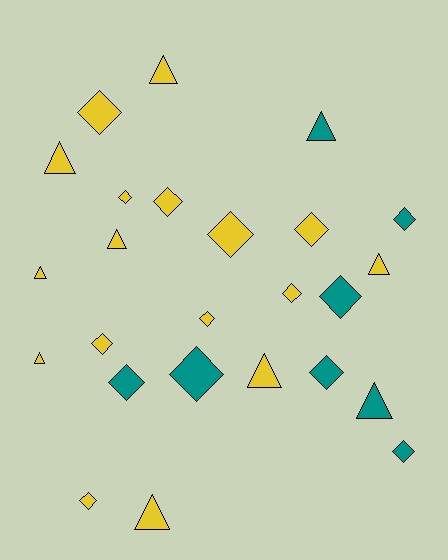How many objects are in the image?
There are 25 objects.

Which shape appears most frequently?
Diamond, with 15 objects.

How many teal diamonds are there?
There are 6 teal diamonds.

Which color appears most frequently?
Yellow, with 17 objects.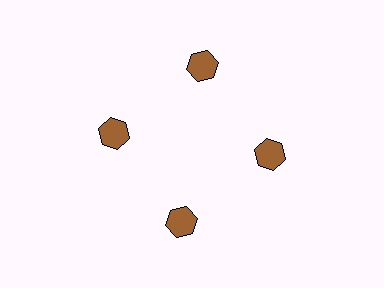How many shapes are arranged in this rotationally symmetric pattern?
There are 4 shapes, arranged in 4 groups of 1.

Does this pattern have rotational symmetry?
Yes, this pattern has 4-fold rotational symmetry. It looks the same after rotating 90 degrees around the center.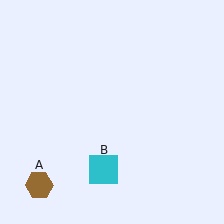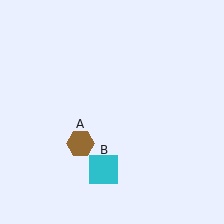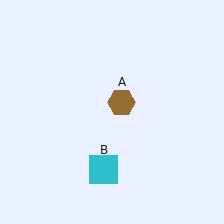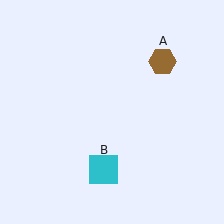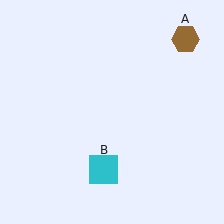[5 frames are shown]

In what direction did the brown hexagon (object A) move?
The brown hexagon (object A) moved up and to the right.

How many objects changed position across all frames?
1 object changed position: brown hexagon (object A).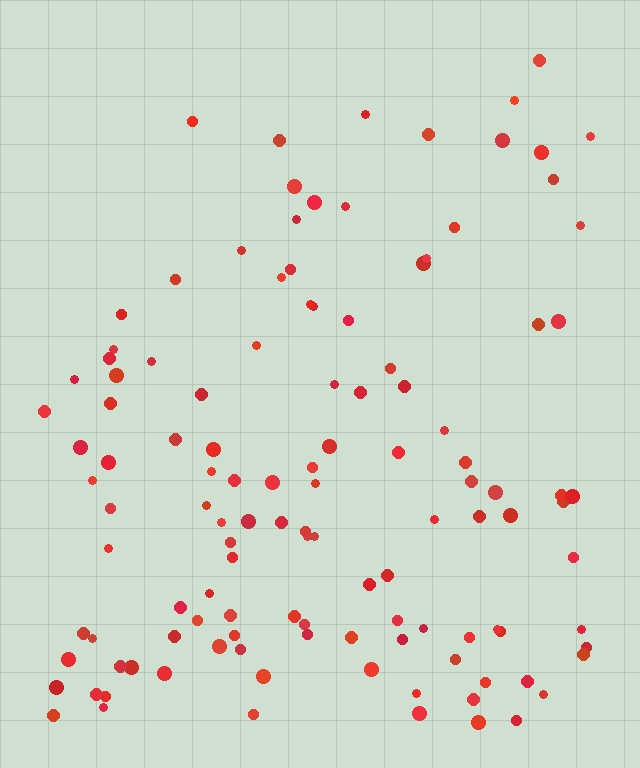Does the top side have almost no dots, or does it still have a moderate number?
Still a moderate number, just noticeably fewer than the bottom.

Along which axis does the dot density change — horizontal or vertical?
Vertical.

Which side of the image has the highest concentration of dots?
The bottom.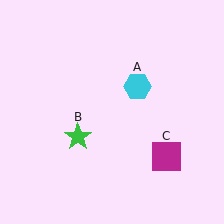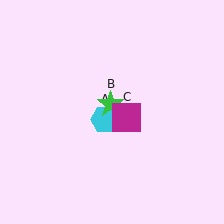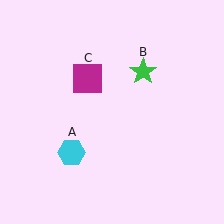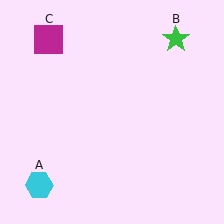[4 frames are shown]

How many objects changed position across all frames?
3 objects changed position: cyan hexagon (object A), green star (object B), magenta square (object C).